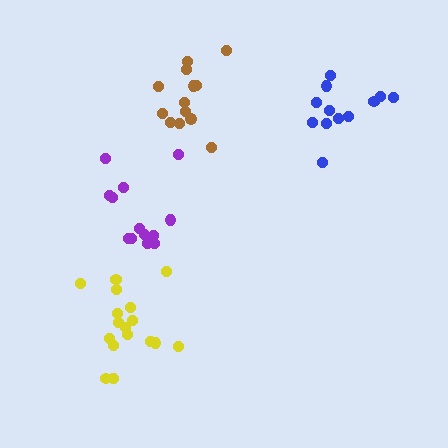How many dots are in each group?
Group 1: 13 dots, Group 2: 17 dots, Group 3: 13 dots, Group 4: 12 dots (55 total).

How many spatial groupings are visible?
There are 4 spatial groupings.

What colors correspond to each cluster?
The clusters are colored: purple, yellow, brown, blue.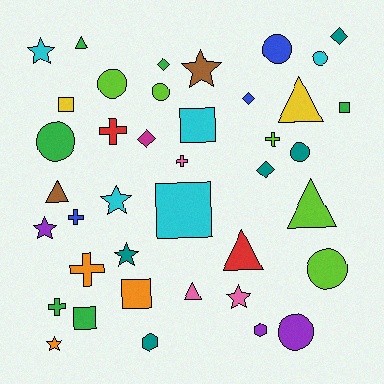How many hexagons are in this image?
There are 2 hexagons.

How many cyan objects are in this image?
There are 5 cyan objects.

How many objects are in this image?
There are 40 objects.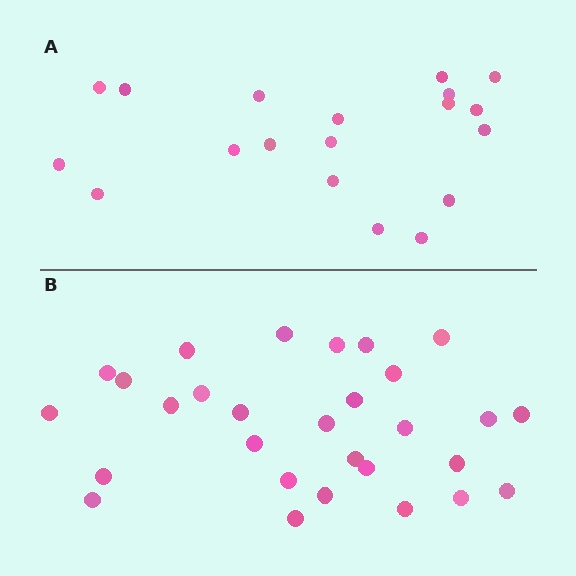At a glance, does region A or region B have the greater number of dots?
Region B (the bottom region) has more dots.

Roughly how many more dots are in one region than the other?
Region B has roughly 10 or so more dots than region A.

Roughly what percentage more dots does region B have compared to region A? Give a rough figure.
About 55% more.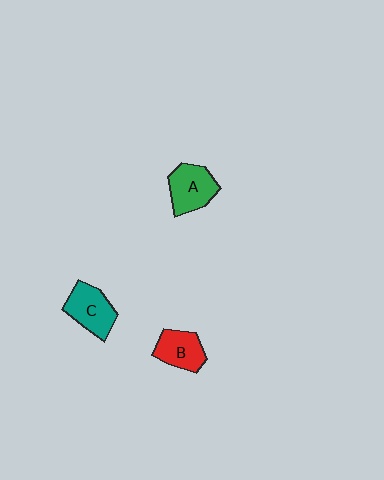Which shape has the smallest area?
Shape B (red).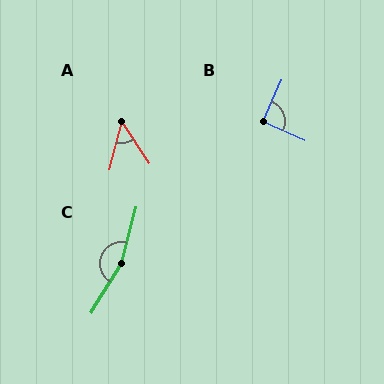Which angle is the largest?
C, at approximately 163 degrees.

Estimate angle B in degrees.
Approximately 91 degrees.